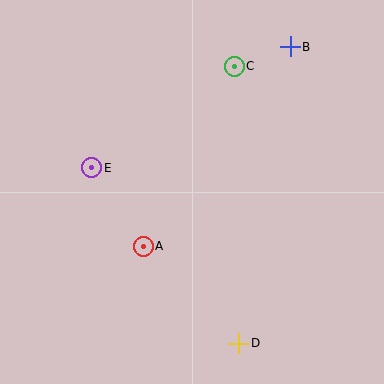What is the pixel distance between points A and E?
The distance between A and E is 94 pixels.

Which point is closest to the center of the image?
Point A at (143, 246) is closest to the center.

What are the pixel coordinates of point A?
Point A is at (143, 246).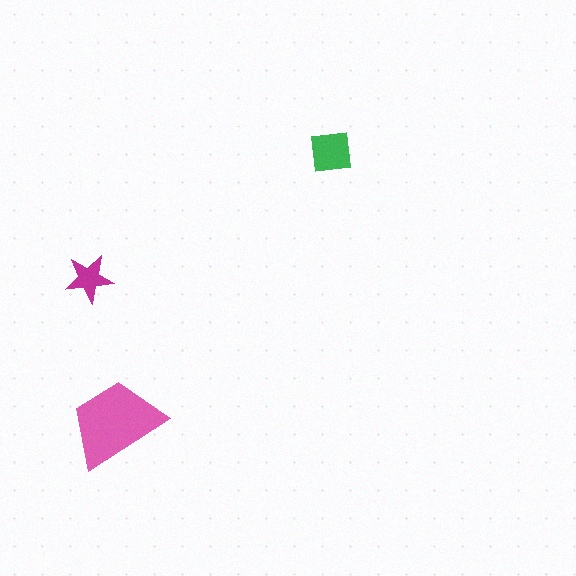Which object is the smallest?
The magenta star.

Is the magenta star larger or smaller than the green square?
Smaller.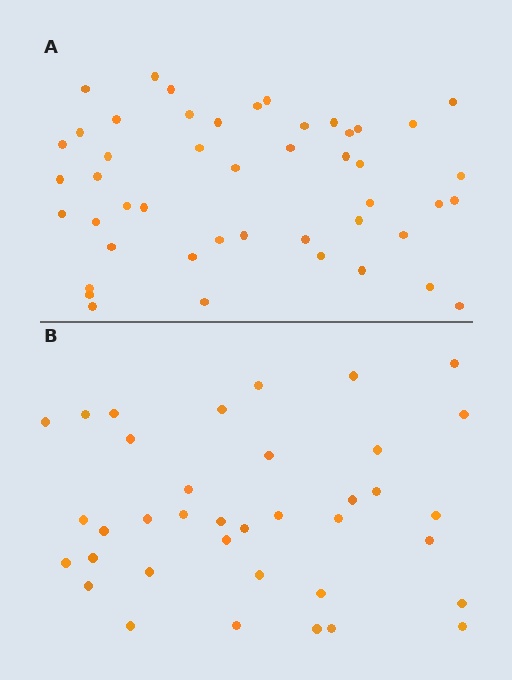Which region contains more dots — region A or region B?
Region A (the top region) has more dots.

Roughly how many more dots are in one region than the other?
Region A has roughly 10 or so more dots than region B.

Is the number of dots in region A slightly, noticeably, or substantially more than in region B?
Region A has noticeably more, but not dramatically so. The ratio is roughly 1.3 to 1.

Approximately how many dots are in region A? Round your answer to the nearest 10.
About 50 dots. (The exact count is 47, which rounds to 50.)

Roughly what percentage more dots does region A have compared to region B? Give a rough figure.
About 25% more.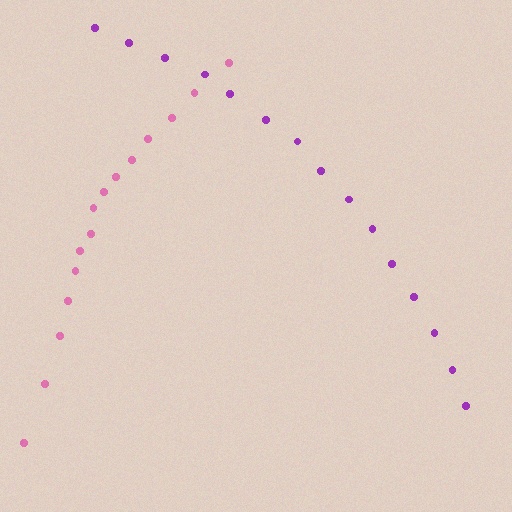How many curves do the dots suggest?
There are 2 distinct paths.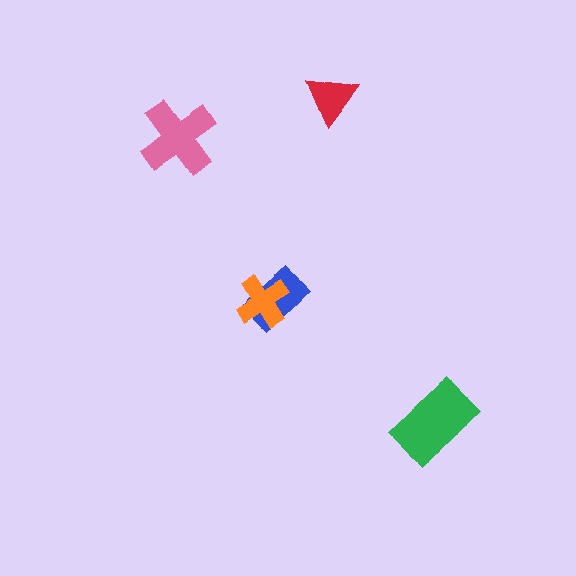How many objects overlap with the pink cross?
0 objects overlap with the pink cross.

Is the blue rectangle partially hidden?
Yes, it is partially covered by another shape.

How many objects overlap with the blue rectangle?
1 object overlaps with the blue rectangle.